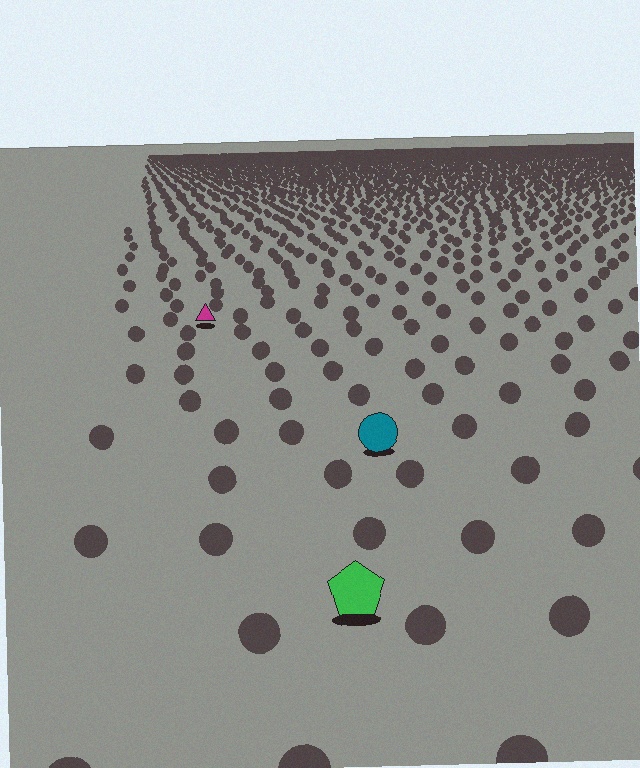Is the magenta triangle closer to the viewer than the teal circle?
No. The teal circle is closer — you can tell from the texture gradient: the ground texture is coarser near it.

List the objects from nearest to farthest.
From nearest to farthest: the green pentagon, the teal circle, the magenta triangle.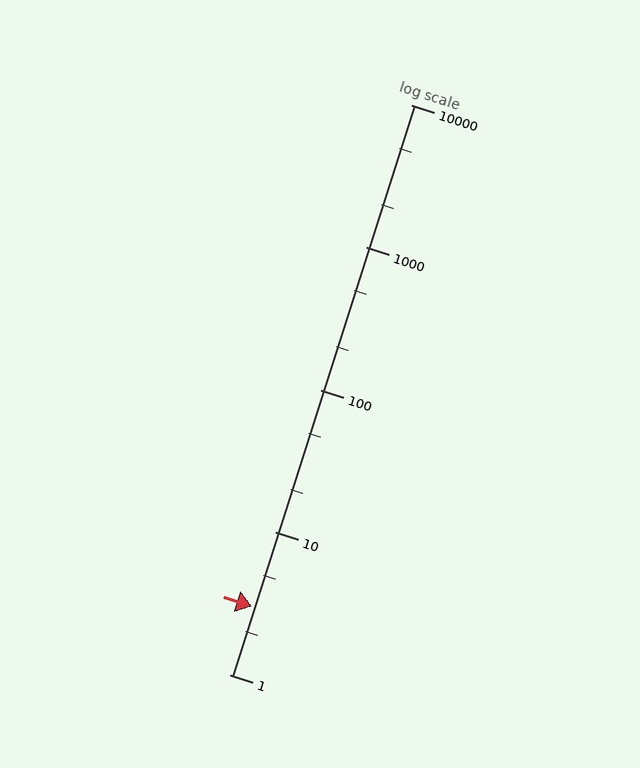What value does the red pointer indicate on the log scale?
The pointer indicates approximately 3.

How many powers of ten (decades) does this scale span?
The scale spans 4 decades, from 1 to 10000.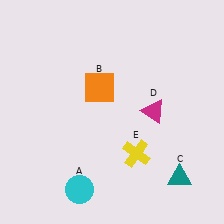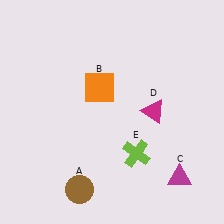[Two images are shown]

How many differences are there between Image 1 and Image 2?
There are 3 differences between the two images.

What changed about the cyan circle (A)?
In Image 1, A is cyan. In Image 2, it changed to brown.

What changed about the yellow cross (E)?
In Image 1, E is yellow. In Image 2, it changed to lime.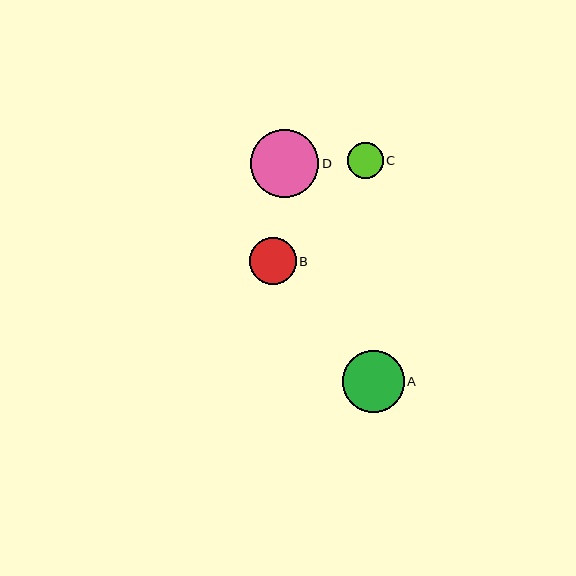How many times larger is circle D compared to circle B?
Circle D is approximately 1.4 times the size of circle B.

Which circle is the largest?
Circle D is the largest with a size of approximately 68 pixels.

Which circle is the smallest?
Circle C is the smallest with a size of approximately 36 pixels.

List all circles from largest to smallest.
From largest to smallest: D, A, B, C.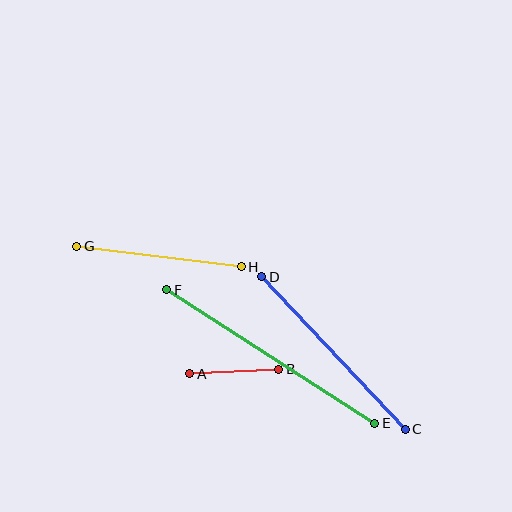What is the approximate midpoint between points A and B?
The midpoint is at approximately (234, 371) pixels.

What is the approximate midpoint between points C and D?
The midpoint is at approximately (333, 353) pixels.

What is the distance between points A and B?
The distance is approximately 89 pixels.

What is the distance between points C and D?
The distance is approximately 209 pixels.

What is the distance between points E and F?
The distance is approximately 247 pixels.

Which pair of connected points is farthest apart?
Points E and F are farthest apart.